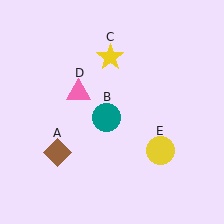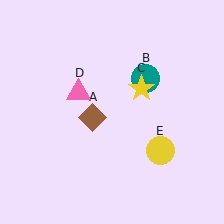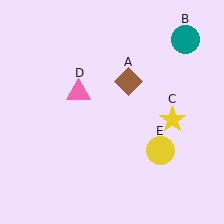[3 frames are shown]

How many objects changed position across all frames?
3 objects changed position: brown diamond (object A), teal circle (object B), yellow star (object C).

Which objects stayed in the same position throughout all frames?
Pink triangle (object D) and yellow circle (object E) remained stationary.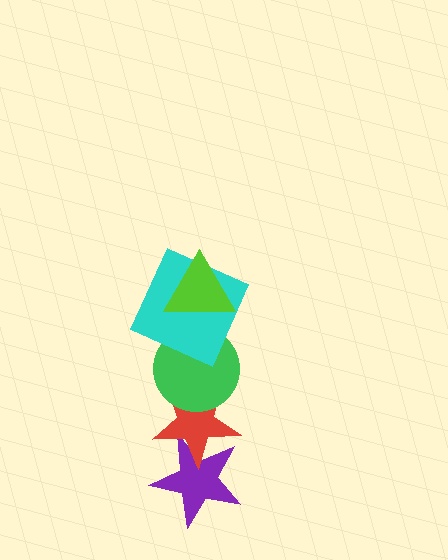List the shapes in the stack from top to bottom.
From top to bottom: the lime triangle, the cyan square, the green circle, the red star, the purple star.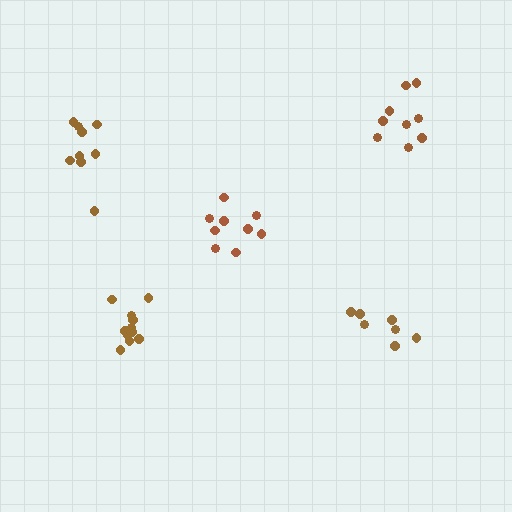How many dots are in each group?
Group 1: 11 dots, Group 2: 9 dots, Group 3: 9 dots, Group 4: 9 dots, Group 5: 7 dots (45 total).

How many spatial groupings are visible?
There are 5 spatial groupings.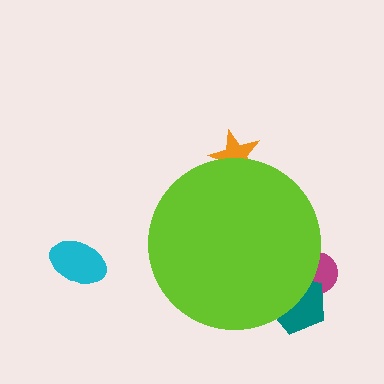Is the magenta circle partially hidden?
Yes, the magenta circle is partially hidden behind the lime circle.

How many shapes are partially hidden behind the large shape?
3 shapes are partially hidden.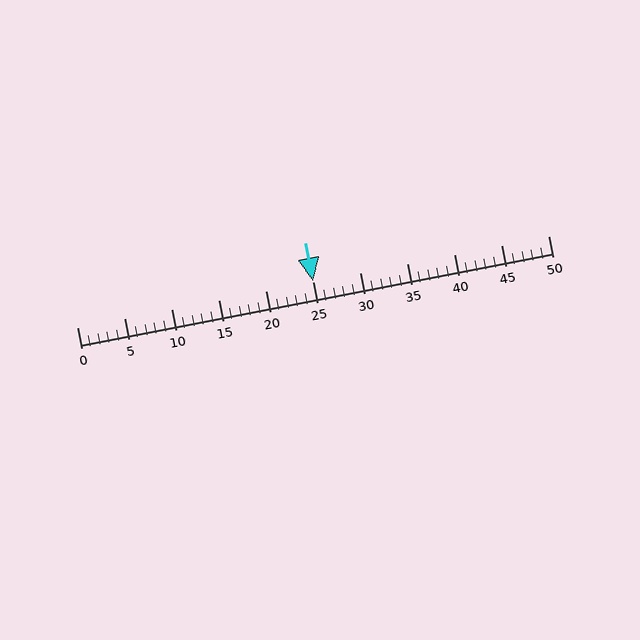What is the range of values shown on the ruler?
The ruler shows values from 0 to 50.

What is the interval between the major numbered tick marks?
The major tick marks are spaced 5 units apart.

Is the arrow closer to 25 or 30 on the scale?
The arrow is closer to 25.